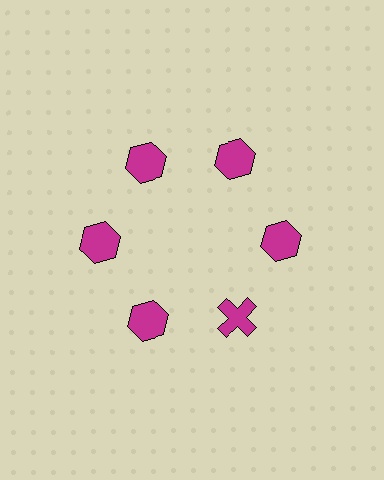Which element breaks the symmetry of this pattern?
The magenta cross at roughly the 5 o'clock position breaks the symmetry. All other shapes are magenta hexagons.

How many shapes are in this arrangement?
There are 6 shapes arranged in a ring pattern.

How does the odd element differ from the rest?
It has a different shape: cross instead of hexagon.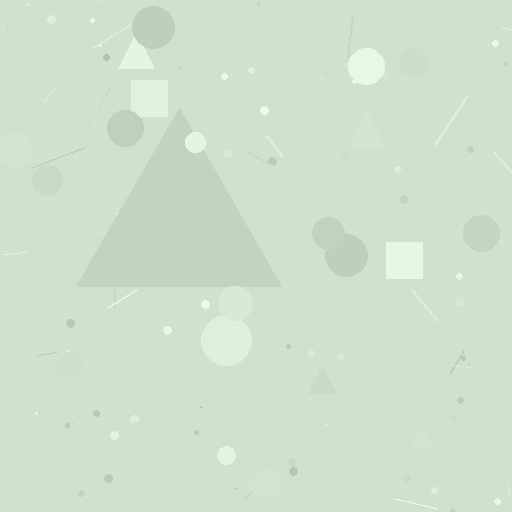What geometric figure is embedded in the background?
A triangle is embedded in the background.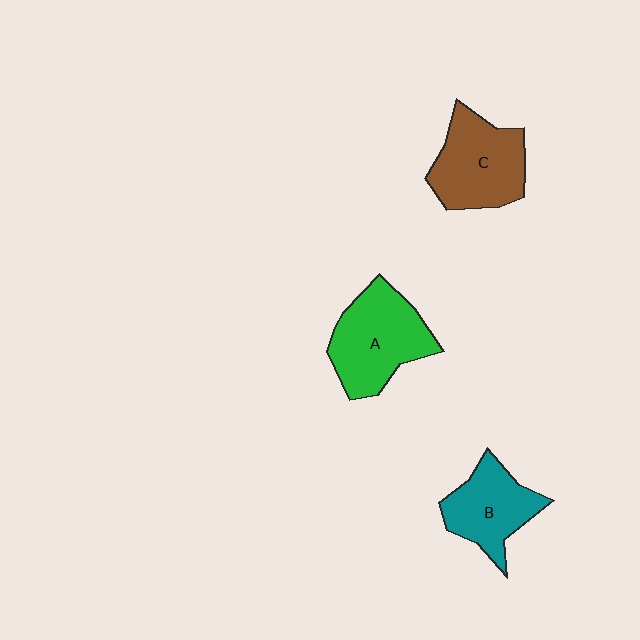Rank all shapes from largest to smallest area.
From largest to smallest: A (green), C (brown), B (teal).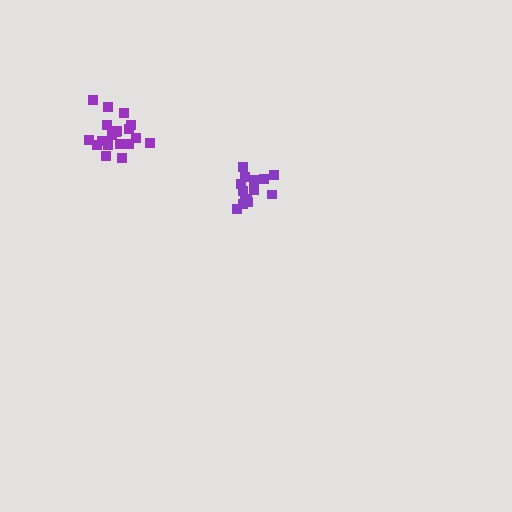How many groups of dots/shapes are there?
There are 2 groups.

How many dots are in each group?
Group 1: 19 dots, Group 2: 15 dots (34 total).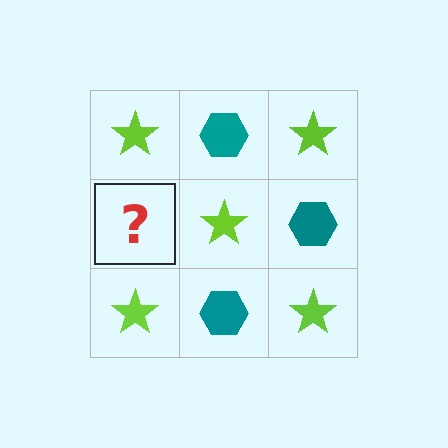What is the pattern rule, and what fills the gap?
The rule is that it alternates lime star and teal hexagon in a checkerboard pattern. The gap should be filled with a teal hexagon.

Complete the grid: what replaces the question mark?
The question mark should be replaced with a teal hexagon.